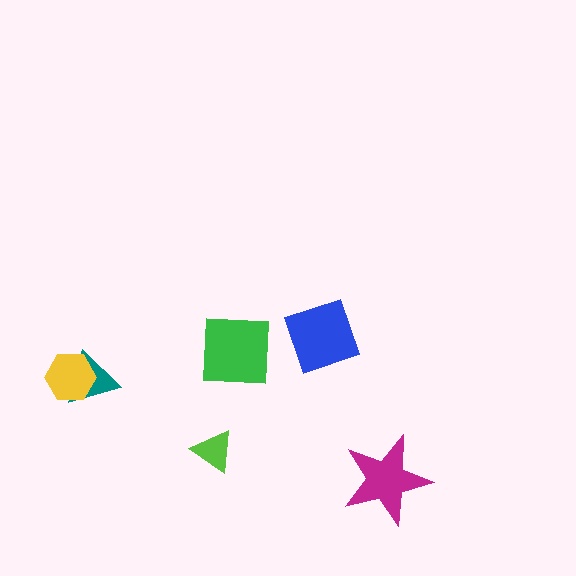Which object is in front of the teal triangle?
The yellow hexagon is in front of the teal triangle.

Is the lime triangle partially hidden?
No, no other shape covers it.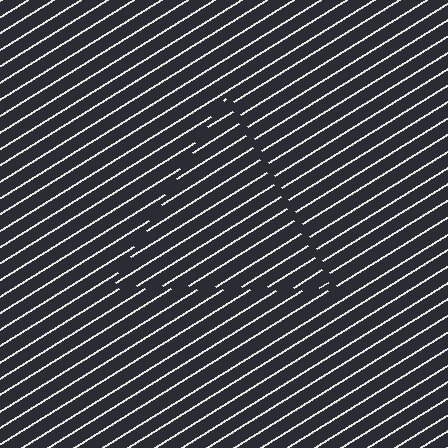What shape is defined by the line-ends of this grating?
An illusory triangle. The interior of the shape contains the same grating, shifted by half a period — the contour is defined by the phase discontinuity where line-ends from the inner and outer gratings abut.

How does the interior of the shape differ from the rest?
The interior of the shape contains the same grating, shifted by half a period — the contour is defined by the phase discontinuity where line-ends from the inner and outer gratings abut.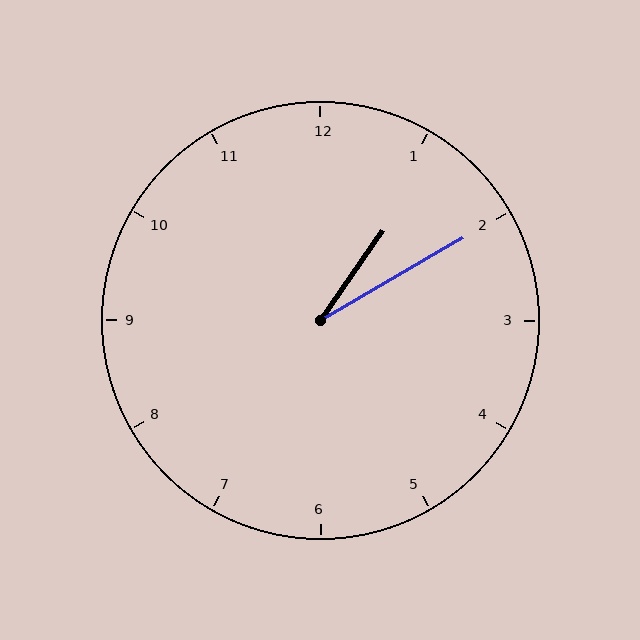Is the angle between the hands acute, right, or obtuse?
It is acute.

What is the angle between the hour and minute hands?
Approximately 25 degrees.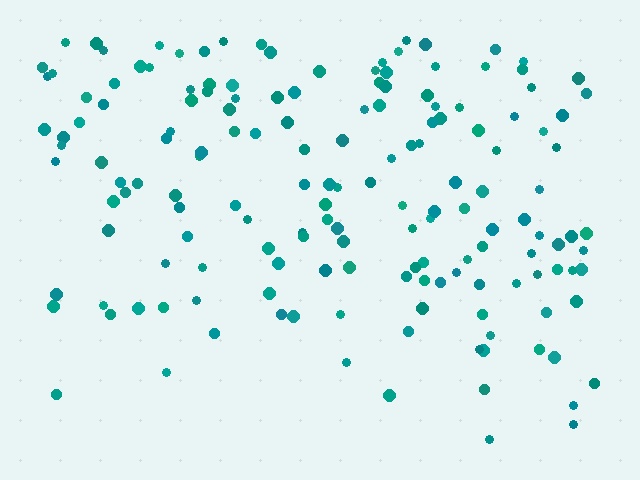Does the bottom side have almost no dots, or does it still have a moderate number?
Still a moderate number, just noticeably fewer than the top.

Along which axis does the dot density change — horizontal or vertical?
Vertical.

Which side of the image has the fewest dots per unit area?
The bottom.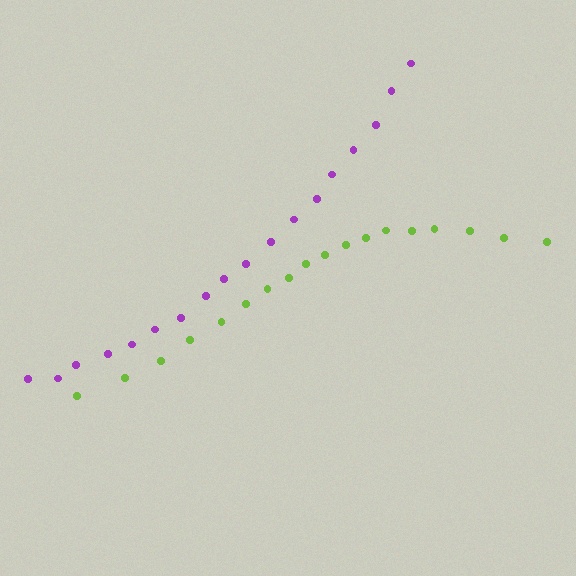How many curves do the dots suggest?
There are 2 distinct paths.